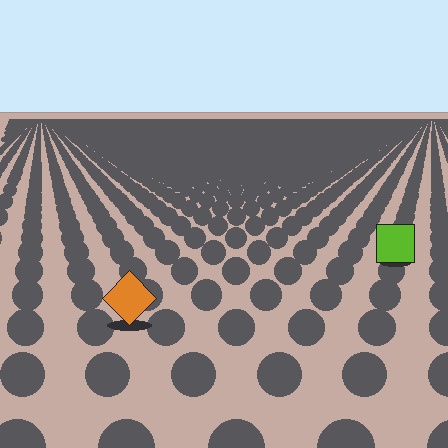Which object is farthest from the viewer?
The lime square is farthest from the viewer. It appears smaller and the ground texture around it is denser.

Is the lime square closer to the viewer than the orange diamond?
No. The orange diamond is closer — you can tell from the texture gradient: the ground texture is coarser near it.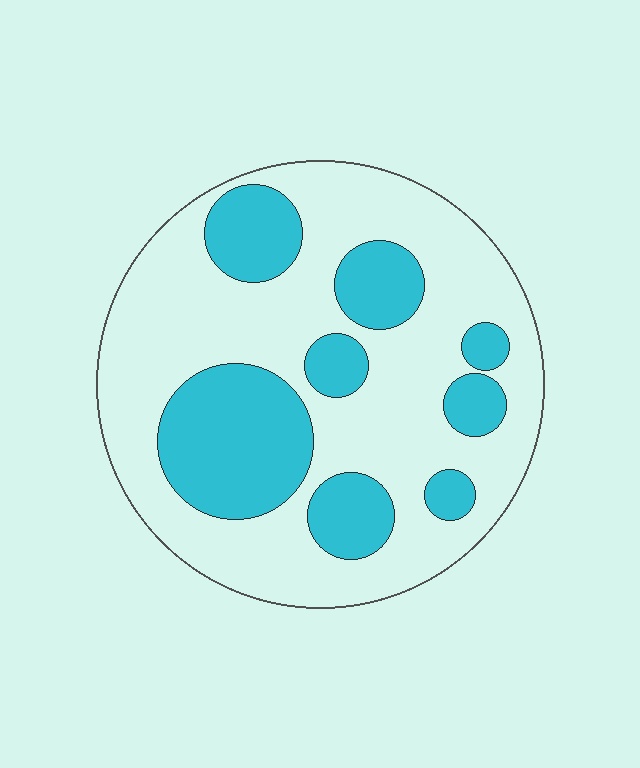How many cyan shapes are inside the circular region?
8.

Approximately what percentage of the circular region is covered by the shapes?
Approximately 30%.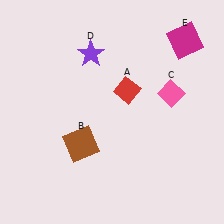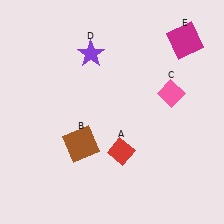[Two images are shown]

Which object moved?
The red diamond (A) moved down.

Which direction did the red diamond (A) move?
The red diamond (A) moved down.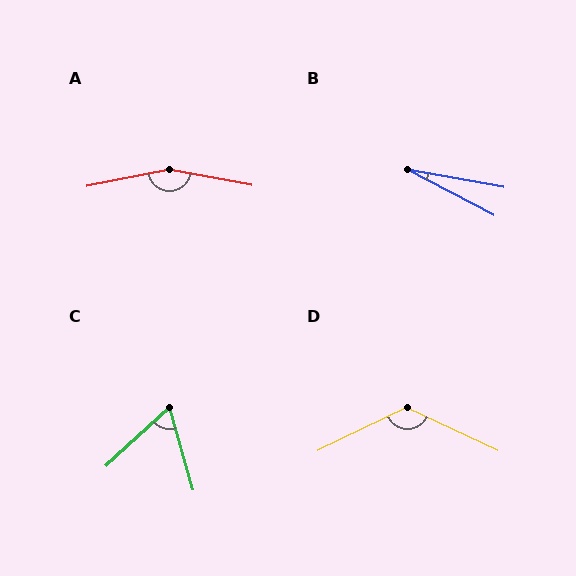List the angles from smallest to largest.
B (17°), C (64°), D (129°), A (159°).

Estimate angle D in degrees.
Approximately 129 degrees.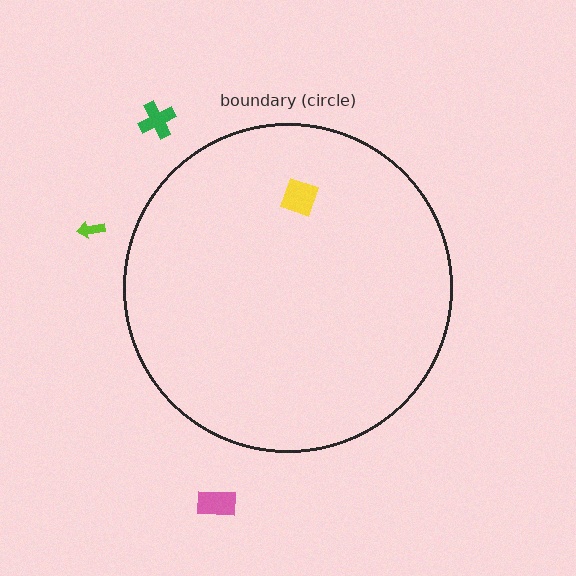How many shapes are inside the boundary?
1 inside, 3 outside.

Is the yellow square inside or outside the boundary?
Inside.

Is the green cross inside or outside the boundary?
Outside.